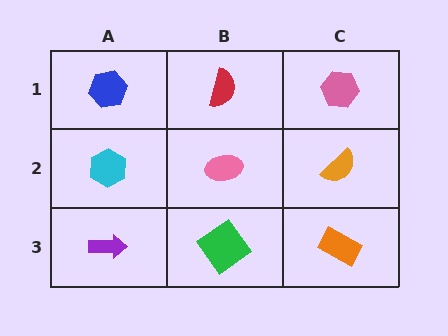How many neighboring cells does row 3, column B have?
3.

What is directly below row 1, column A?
A cyan hexagon.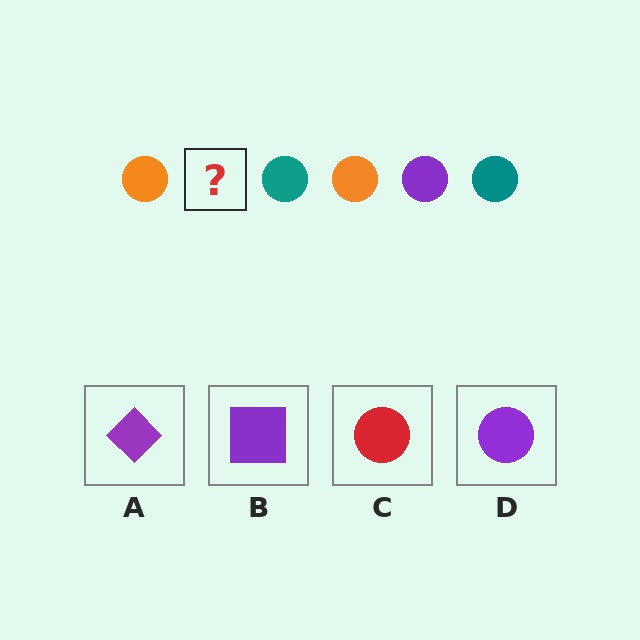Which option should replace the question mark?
Option D.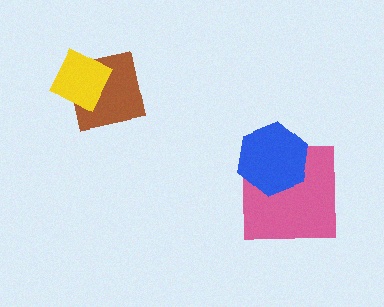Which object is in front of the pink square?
The blue hexagon is in front of the pink square.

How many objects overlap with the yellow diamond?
1 object overlaps with the yellow diamond.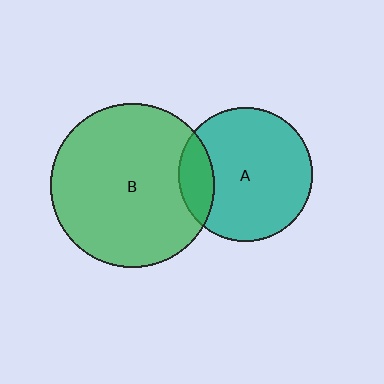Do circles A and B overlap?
Yes.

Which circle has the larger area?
Circle B (green).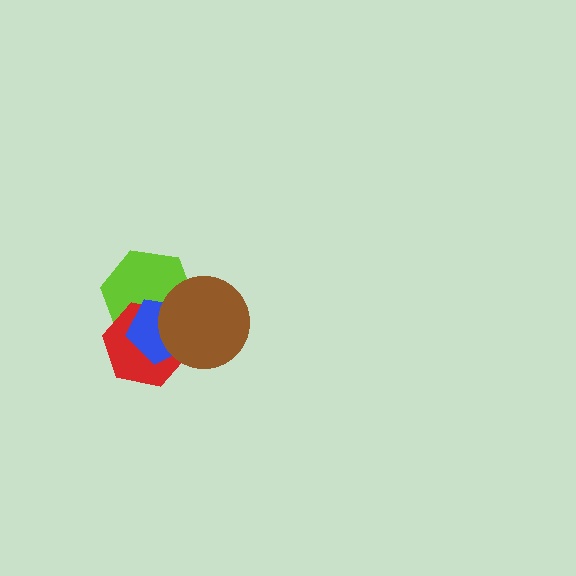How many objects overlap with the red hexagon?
3 objects overlap with the red hexagon.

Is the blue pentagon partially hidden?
Yes, it is partially covered by another shape.